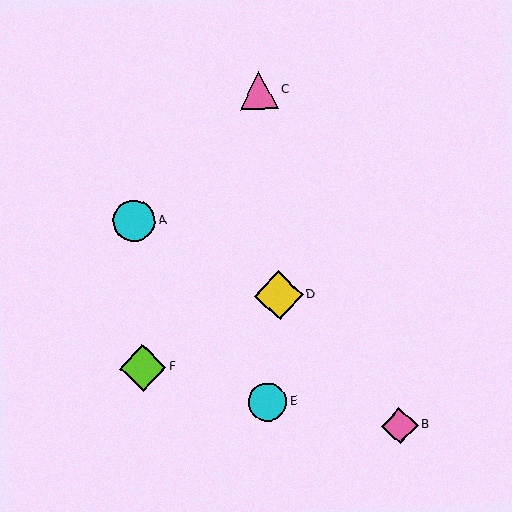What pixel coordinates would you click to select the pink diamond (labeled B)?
Click at (400, 426) to select the pink diamond B.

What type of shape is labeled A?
Shape A is a cyan circle.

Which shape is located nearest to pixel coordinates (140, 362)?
The lime diamond (labeled F) at (143, 368) is nearest to that location.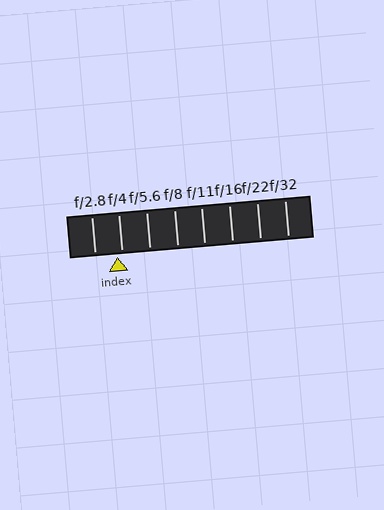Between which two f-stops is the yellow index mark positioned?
The index mark is between f/2.8 and f/4.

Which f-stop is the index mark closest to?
The index mark is closest to f/4.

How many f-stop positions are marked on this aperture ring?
There are 8 f-stop positions marked.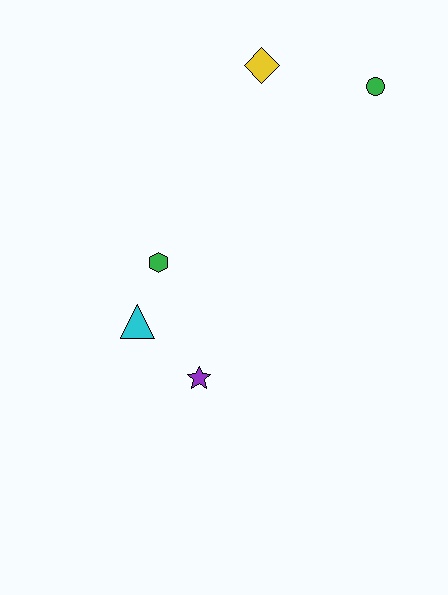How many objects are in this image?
There are 5 objects.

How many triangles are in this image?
There is 1 triangle.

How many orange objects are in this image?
There are no orange objects.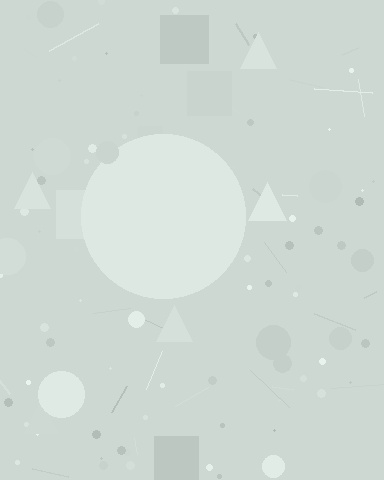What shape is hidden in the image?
A circle is hidden in the image.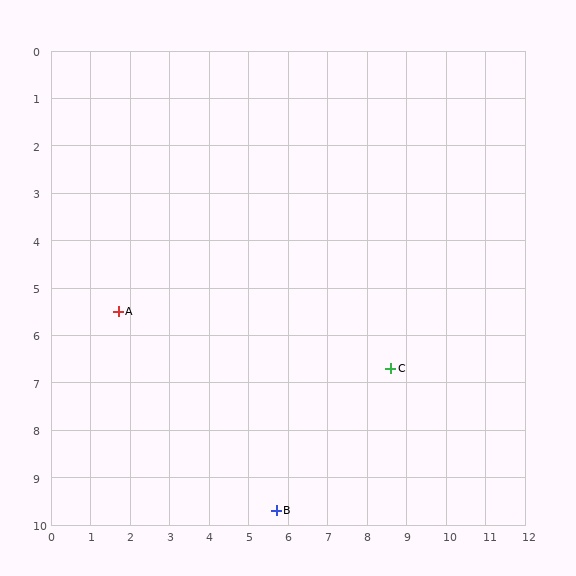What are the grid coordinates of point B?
Point B is at approximately (5.7, 9.7).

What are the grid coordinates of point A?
Point A is at approximately (1.7, 5.5).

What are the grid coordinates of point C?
Point C is at approximately (8.6, 6.7).